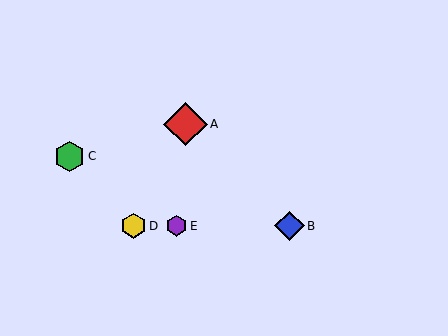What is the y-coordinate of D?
Object D is at y≈226.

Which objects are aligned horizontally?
Objects B, D, E are aligned horizontally.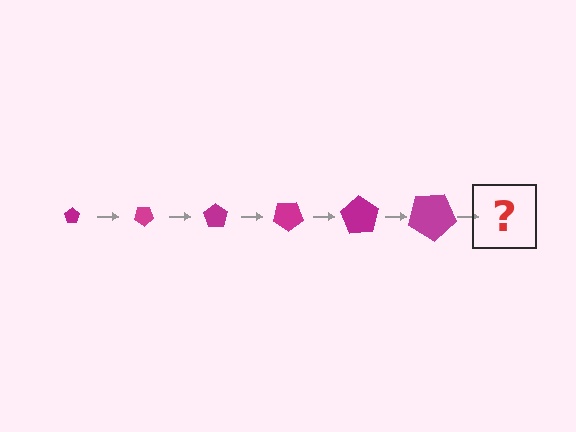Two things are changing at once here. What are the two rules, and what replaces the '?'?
The two rules are that the pentagon grows larger each step and it rotates 35 degrees each step. The '?' should be a pentagon, larger than the previous one and rotated 210 degrees from the start.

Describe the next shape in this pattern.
It should be a pentagon, larger than the previous one and rotated 210 degrees from the start.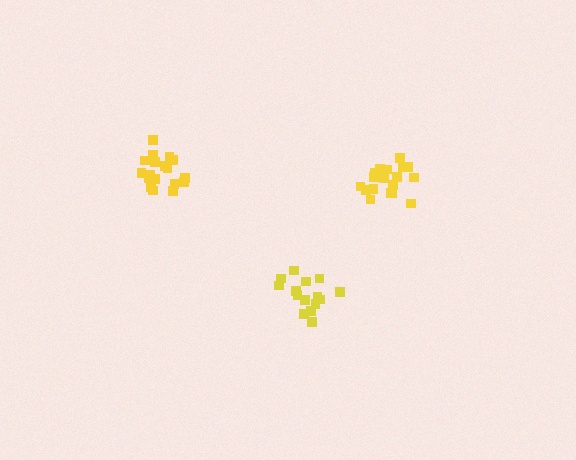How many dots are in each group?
Group 1: 15 dots, Group 2: 19 dots, Group 3: 19 dots (53 total).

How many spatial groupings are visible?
There are 3 spatial groupings.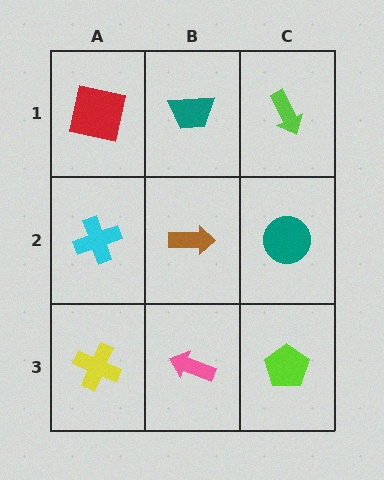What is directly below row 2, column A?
A yellow cross.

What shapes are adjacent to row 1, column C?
A teal circle (row 2, column C), a teal trapezoid (row 1, column B).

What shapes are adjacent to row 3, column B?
A brown arrow (row 2, column B), a yellow cross (row 3, column A), a lime pentagon (row 3, column C).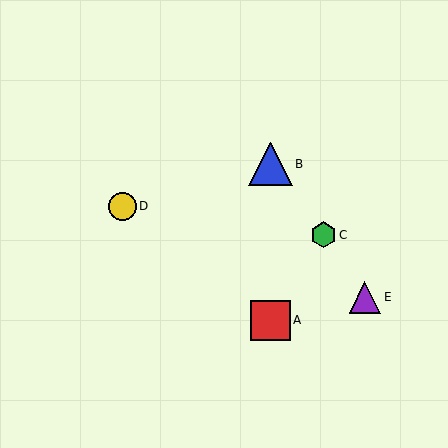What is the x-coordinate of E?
Object E is at x≈365.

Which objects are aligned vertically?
Objects A, B are aligned vertically.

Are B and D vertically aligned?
No, B is at x≈270 and D is at x≈123.